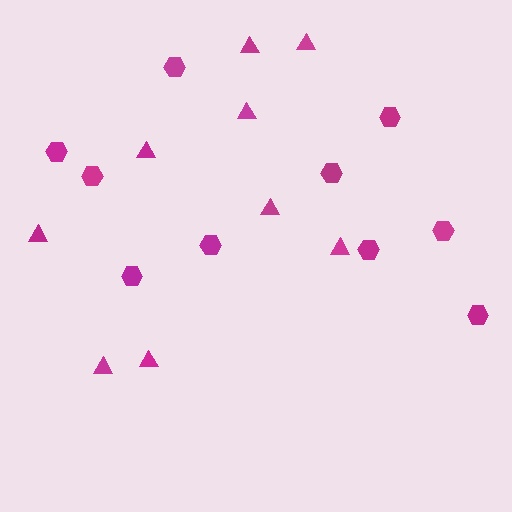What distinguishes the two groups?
There are 2 groups: one group of hexagons (10) and one group of triangles (9).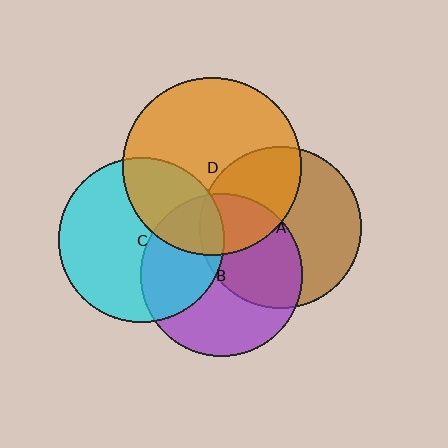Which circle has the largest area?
Circle D (orange).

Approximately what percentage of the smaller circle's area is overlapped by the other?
Approximately 5%.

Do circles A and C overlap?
Yes.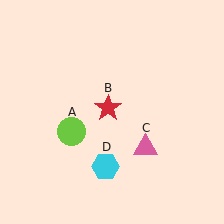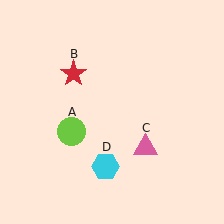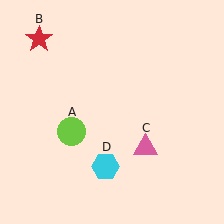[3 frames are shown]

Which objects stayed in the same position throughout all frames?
Lime circle (object A) and pink triangle (object C) and cyan hexagon (object D) remained stationary.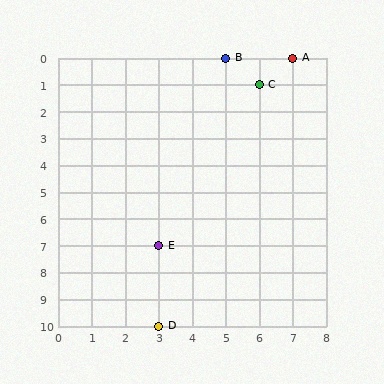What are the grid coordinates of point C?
Point C is at grid coordinates (6, 1).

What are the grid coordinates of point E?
Point E is at grid coordinates (3, 7).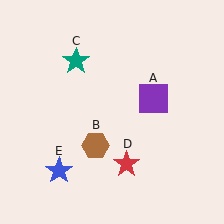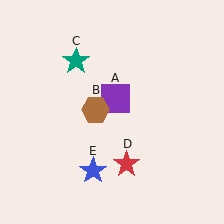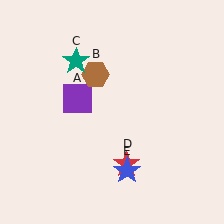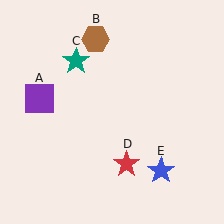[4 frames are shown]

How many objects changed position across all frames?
3 objects changed position: purple square (object A), brown hexagon (object B), blue star (object E).